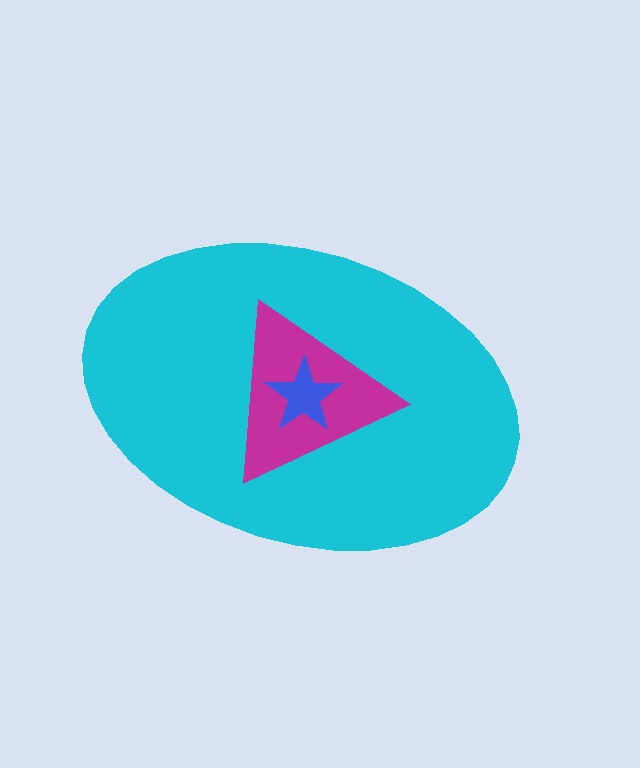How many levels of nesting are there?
3.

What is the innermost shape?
The blue star.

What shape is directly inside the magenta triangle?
The blue star.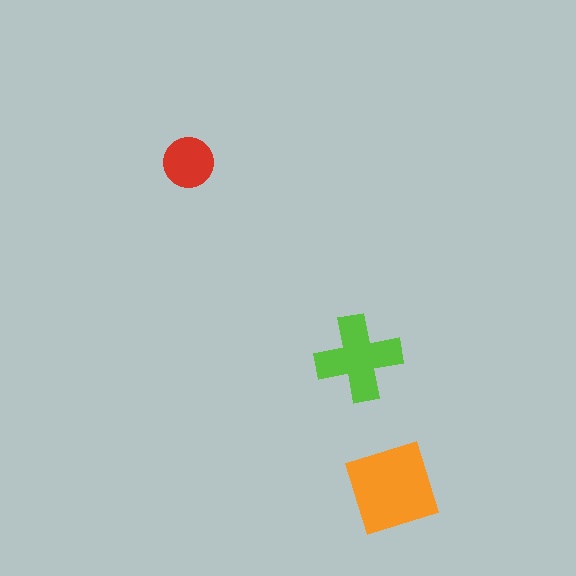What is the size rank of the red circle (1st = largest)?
3rd.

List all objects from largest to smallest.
The orange diamond, the lime cross, the red circle.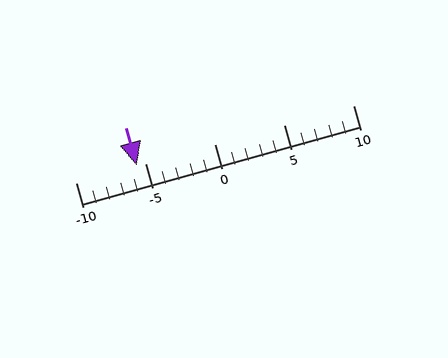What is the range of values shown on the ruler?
The ruler shows values from -10 to 10.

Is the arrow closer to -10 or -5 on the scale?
The arrow is closer to -5.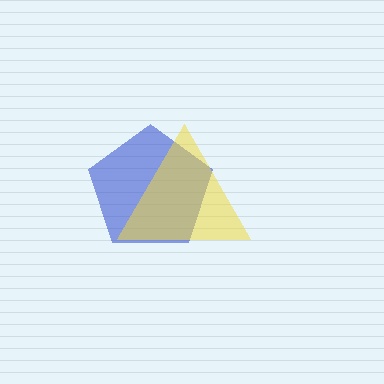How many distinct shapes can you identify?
There are 2 distinct shapes: a blue pentagon, a yellow triangle.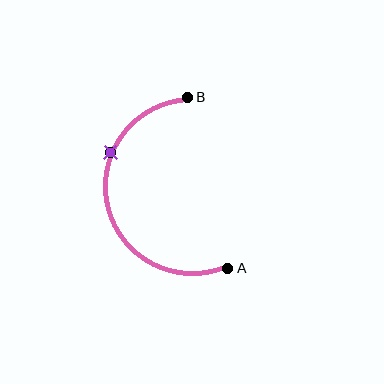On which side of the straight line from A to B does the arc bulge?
The arc bulges to the left of the straight line connecting A and B.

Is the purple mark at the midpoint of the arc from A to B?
No. The purple mark lies on the arc but is closer to endpoint B. The arc midpoint would be at the point on the curve equidistant along the arc from both A and B.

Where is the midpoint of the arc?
The arc midpoint is the point on the curve farthest from the straight line joining A and B. It sits to the left of that line.